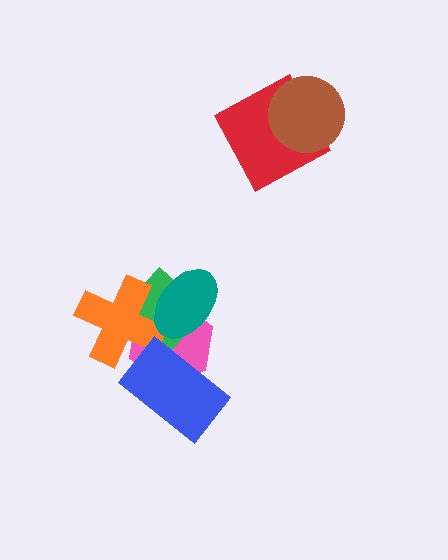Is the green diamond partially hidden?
Yes, it is partially covered by another shape.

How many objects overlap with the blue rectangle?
2 objects overlap with the blue rectangle.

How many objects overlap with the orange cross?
3 objects overlap with the orange cross.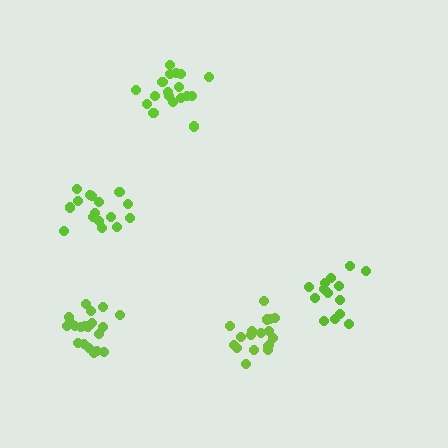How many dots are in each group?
Group 1: 18 dots, Group 2: 16 dots, Group 3: 15 dots, Group 4: 19 dots, Group 5: 20 dots (88 total).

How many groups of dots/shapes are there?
There are 5 groups.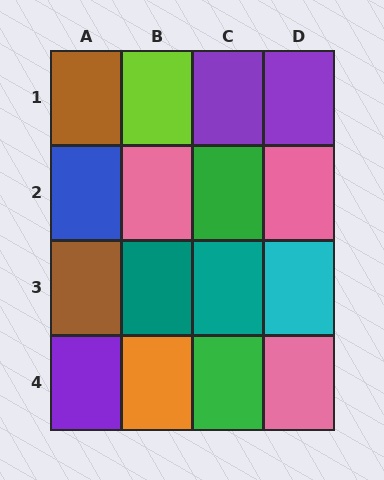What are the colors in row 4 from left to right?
Purple, orange, green, pink.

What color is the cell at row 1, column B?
Lime.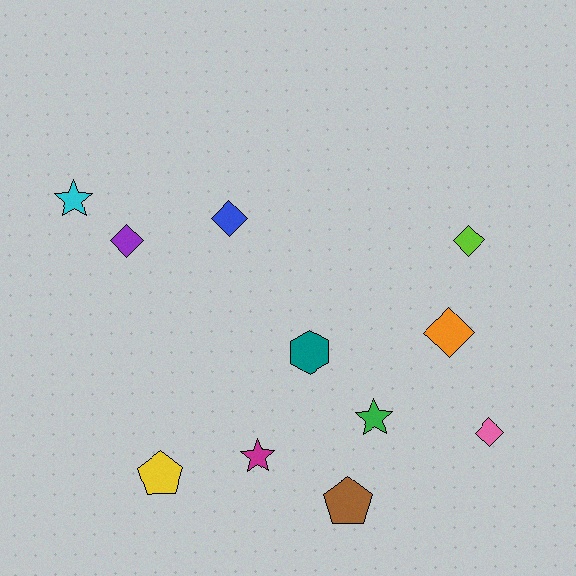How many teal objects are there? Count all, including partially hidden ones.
There is 1 teal object.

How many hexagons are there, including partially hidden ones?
There is 1 hexagon.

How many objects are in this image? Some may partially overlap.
There are 11 objects.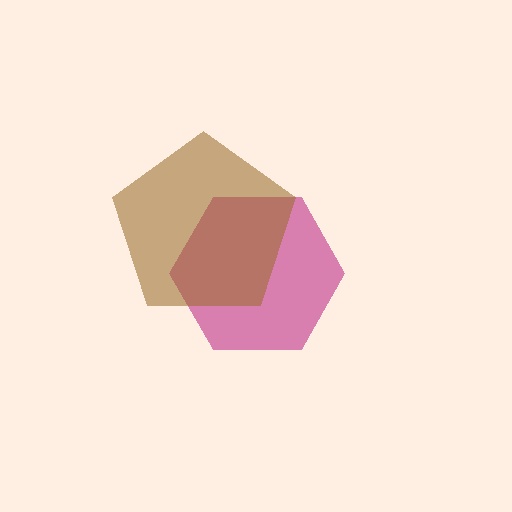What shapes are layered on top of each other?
The layered shapes are: a magenta hexagon, a brown pentagon.